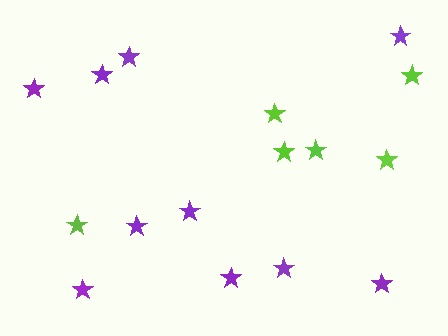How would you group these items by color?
There are 2 groups: one group of lime stars (6) and one group of purple stars (10).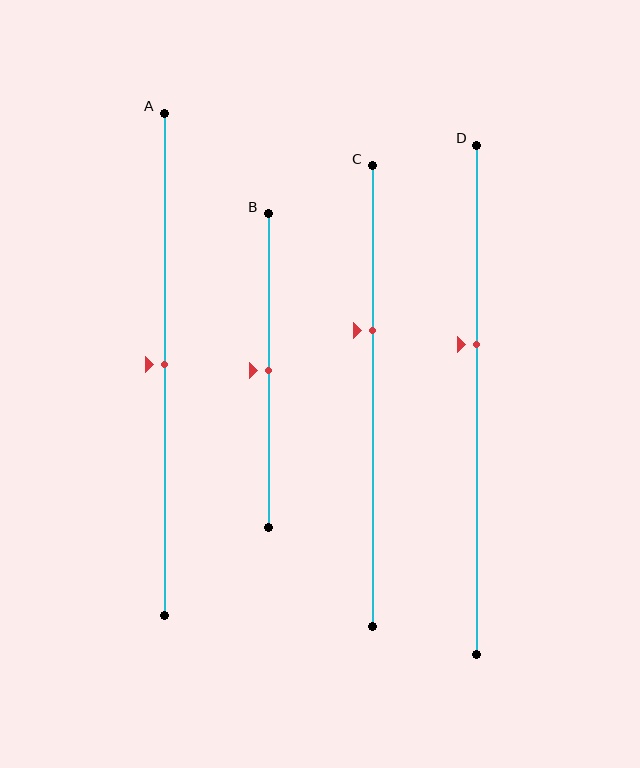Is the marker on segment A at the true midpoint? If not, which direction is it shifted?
Yes, the marker on segment A is at the true midpoint.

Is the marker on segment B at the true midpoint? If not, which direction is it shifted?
Yes, the marker on segment B is at the true midpoint.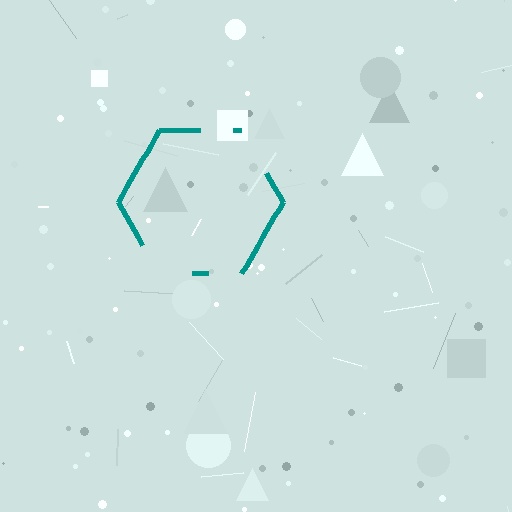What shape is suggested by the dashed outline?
The dashed outline suggests a hexagon.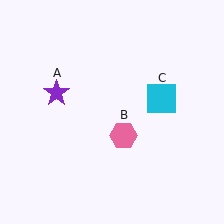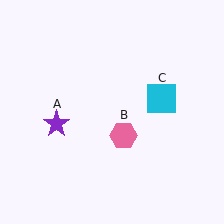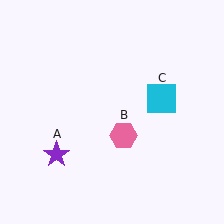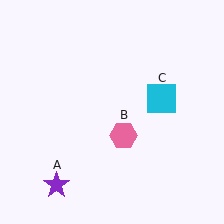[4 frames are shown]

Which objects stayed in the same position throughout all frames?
Pink hexagon (object B) and cyan square (object C) remained stationary.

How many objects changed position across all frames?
1 object changed position: purple star (object A).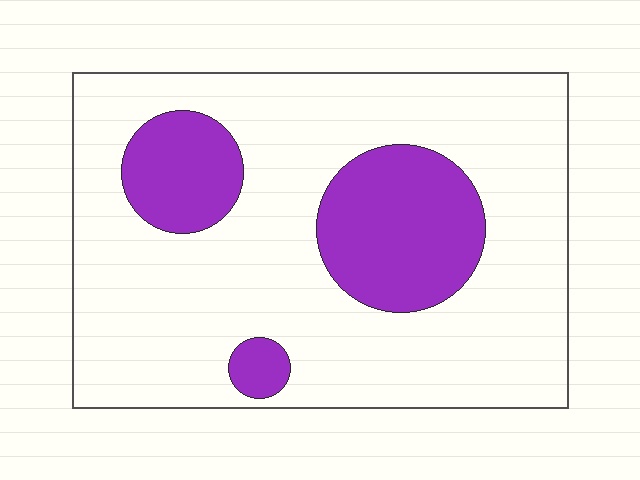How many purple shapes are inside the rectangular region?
3.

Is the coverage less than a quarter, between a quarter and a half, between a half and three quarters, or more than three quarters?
Less than a quarter.